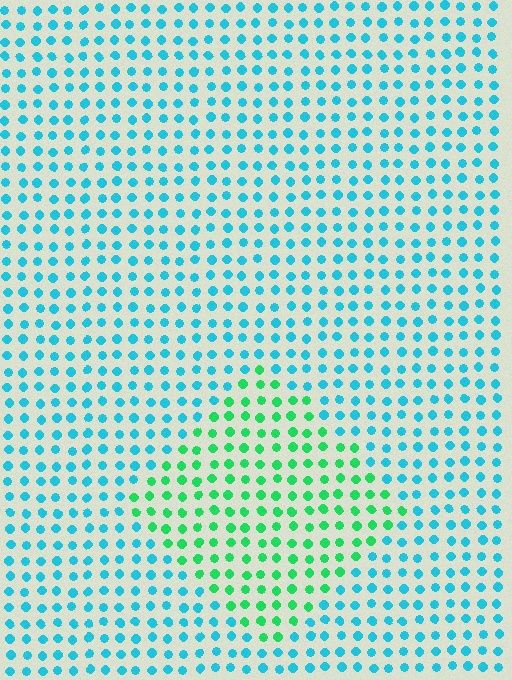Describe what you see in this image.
The image is filled with small cyan elements in a uniform arrangement. A diamond-shaped region is visible where the elements are tinted to a slightly different hue, forming a subtle color boundary.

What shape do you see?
I see a diamond.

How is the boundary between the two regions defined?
The boundary is defined purely by a slight shift in hue (about 48 degrees). Spacing, size, and orientation are identical on both sides.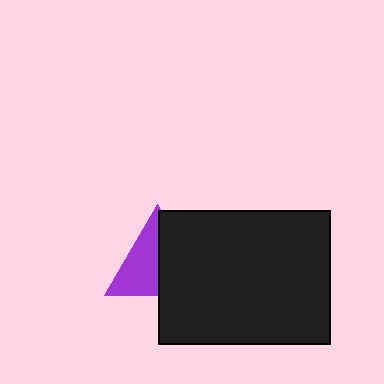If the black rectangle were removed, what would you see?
You would see the complete purple triangle.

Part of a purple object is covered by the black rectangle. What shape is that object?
It is a triangle.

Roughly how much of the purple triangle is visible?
About half of it is visible (roughly 50%).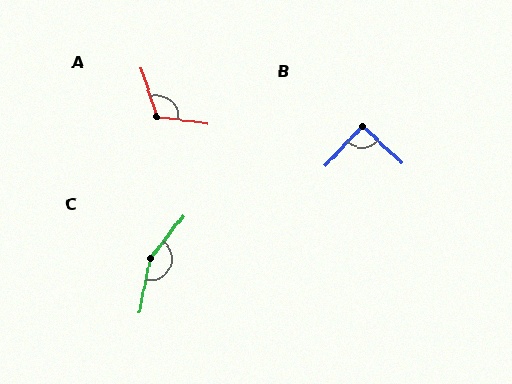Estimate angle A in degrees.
Approximately 115 degrees.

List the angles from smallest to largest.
B (90°), A (115°), C (153°).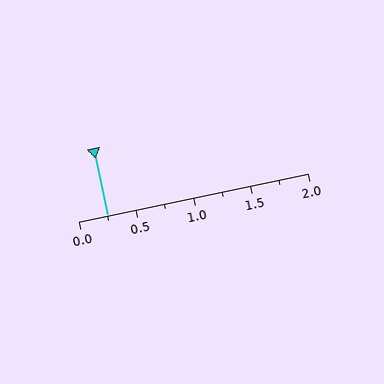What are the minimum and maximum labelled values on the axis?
The axis runs from 0.0 to 2.0.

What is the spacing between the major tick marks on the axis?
The major ticks are spaced 0.5 apart.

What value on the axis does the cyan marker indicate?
The marker indicates approximately 0.25.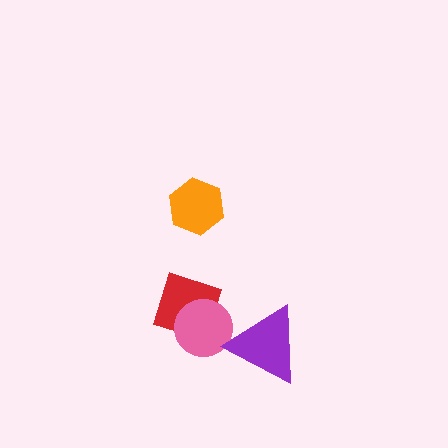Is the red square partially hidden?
Yes, it is partially covered by another shape.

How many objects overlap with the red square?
1 object overlaps with the red square.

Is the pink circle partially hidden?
Yes, it is partially covered by another shape.